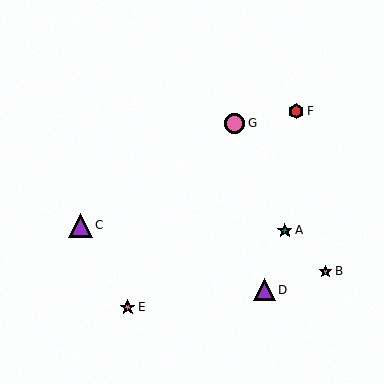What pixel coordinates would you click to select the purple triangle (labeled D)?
Click at (264, 290) to select the purple triangle D.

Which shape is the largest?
The purple triangle (labeled C) is the largest.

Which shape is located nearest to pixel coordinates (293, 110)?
The red hexagon (labeled F) at (296, 111) is nearest to that location.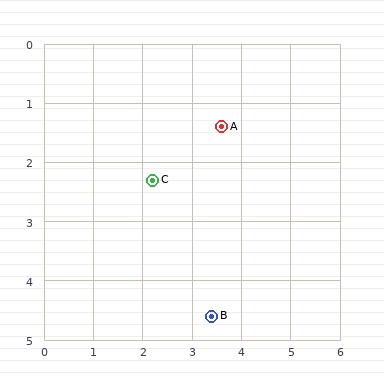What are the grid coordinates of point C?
Point C is at approximately (2.2, 2.3).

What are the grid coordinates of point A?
Point A is at approximately (3.6, 1.4).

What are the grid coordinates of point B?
Point B is at approximately (3.4, 4.6).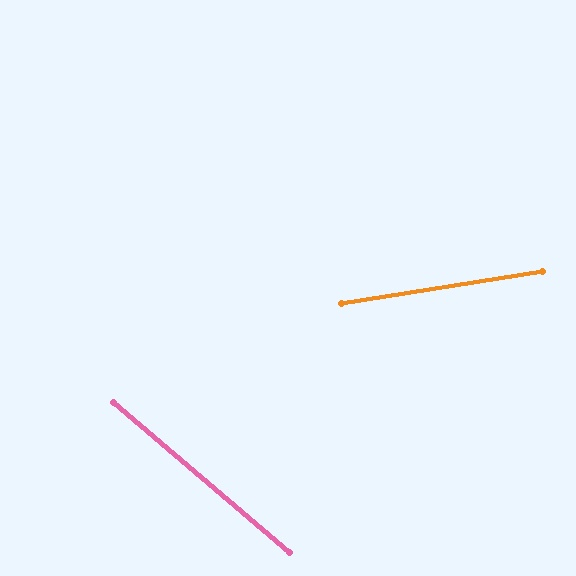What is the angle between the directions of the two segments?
Approximately 49 degrees.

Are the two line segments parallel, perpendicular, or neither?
Neither parallel nor perpendicular — they differ by about 49°.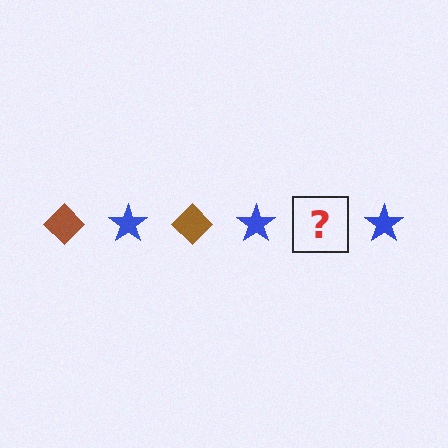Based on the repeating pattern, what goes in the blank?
The blank should be a brown diamond.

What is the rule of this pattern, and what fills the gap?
The rule is that the pattern alternates between brown diamond and blue star. The gap should be filled with a brown diamond.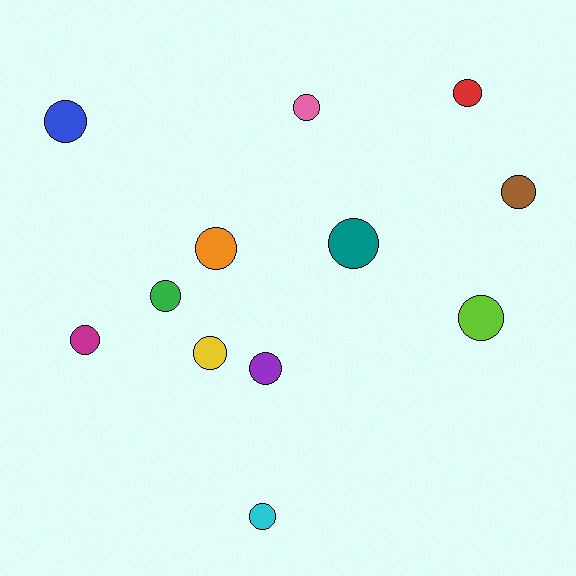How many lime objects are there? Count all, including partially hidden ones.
There is 1 lime object.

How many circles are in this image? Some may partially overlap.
There are 12 circles.